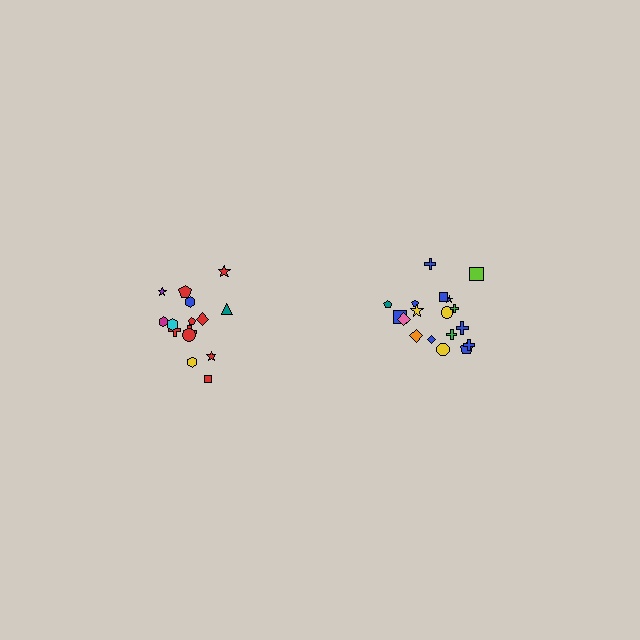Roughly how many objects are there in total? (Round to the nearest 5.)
Roughly 35 objects in total.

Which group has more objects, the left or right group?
The right group.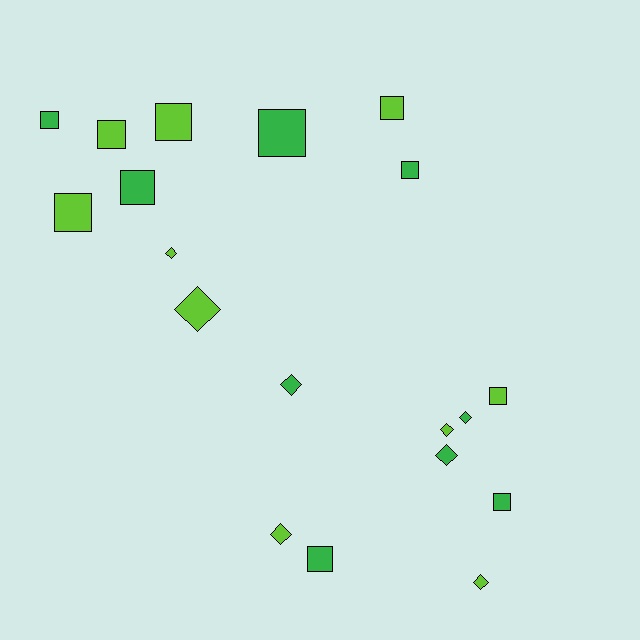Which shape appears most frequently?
Square, with 11 objects.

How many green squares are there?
There are 6 green squares.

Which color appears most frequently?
Lime, with 10 objects.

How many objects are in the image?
There are 19 objects.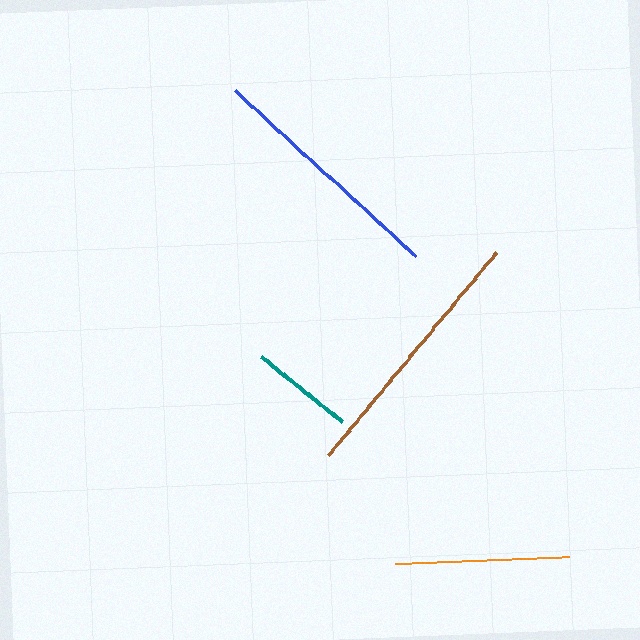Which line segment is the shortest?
The teal line is the shortest at approximately 103 pixels.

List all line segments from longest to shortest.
From longest to shortest: brown, blue, orange, teal.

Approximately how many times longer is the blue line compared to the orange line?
The blue line is approximately 1.4 times the length of the orange line.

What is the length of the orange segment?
The orange segment is approximately 174 pixels long.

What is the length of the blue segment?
The blue segment is approximately 246 pixels long.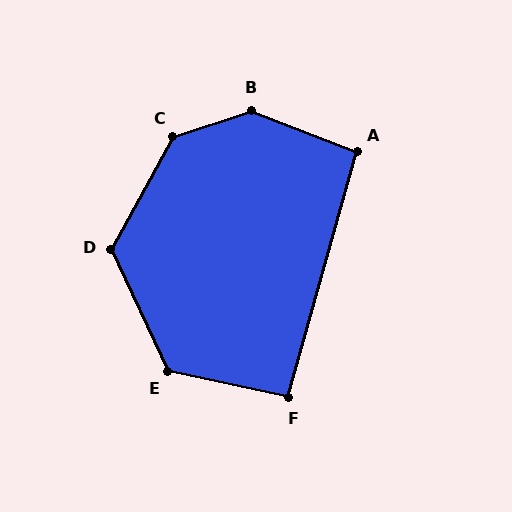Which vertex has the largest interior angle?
B, at approximately 140 degrees.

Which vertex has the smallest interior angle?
F, at approximately 94 degrees.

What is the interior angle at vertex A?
Approximately 96 degrees (obtuse).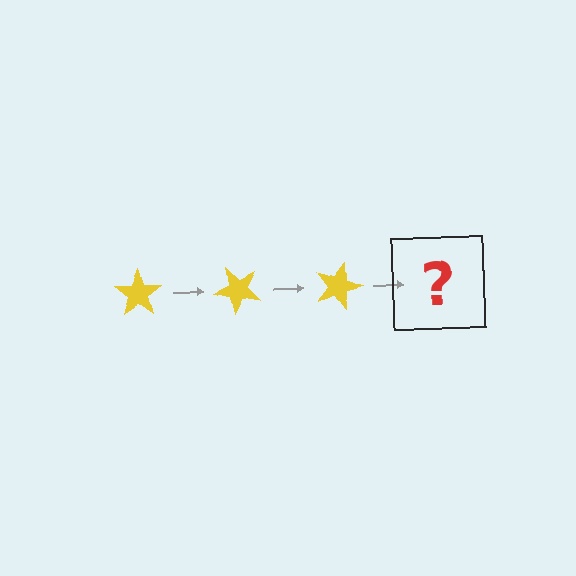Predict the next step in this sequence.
The next step is a yellow star rotated 135 degrees.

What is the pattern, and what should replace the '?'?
The pattern is that the star rotates 45 degrees each step. The '?' should be a yellow star rotated 135 degrees.